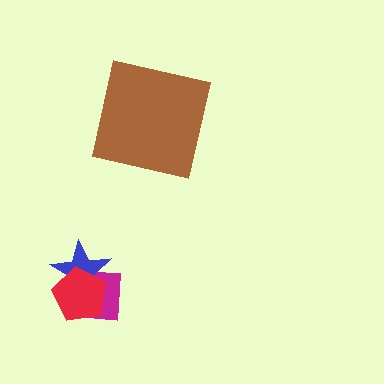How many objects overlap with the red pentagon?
2 objects overlap with the red pentagon.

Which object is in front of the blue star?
The red pentagon is in front of the blue star.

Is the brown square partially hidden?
No, no other shape covers it.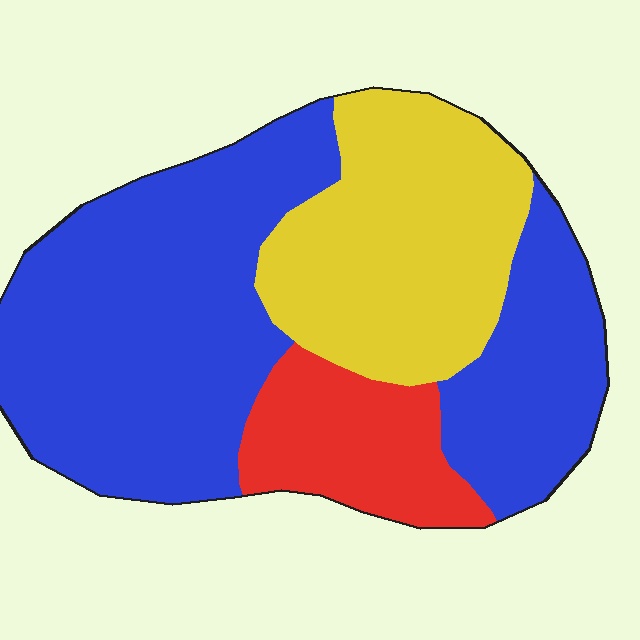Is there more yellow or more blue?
Blue.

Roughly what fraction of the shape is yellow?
Yellow covers roughly 30% of the shape.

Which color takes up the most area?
Blue, at roughly 55%.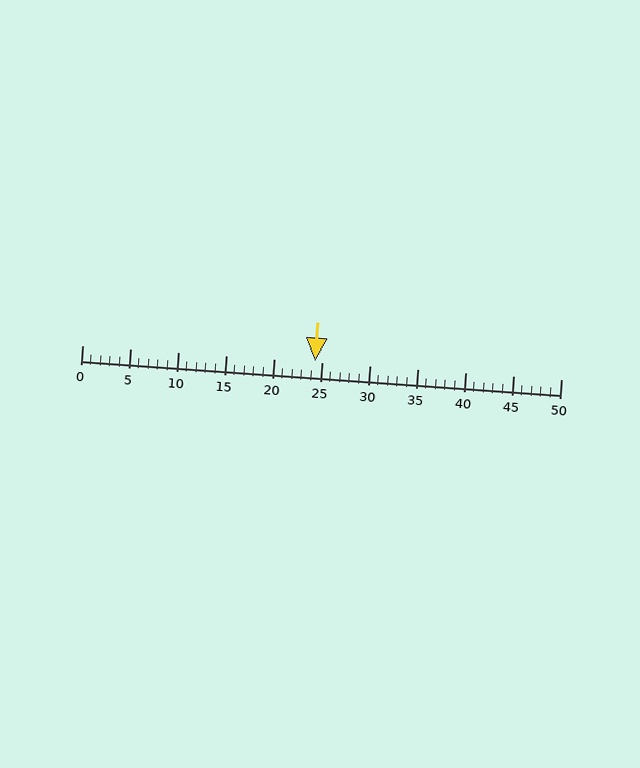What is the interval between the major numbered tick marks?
The major tick marks are spaced 5 units apart.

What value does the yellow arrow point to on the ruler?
The yellow arrow points to approximately 24.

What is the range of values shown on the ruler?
The ruler shows values from 0 to 50.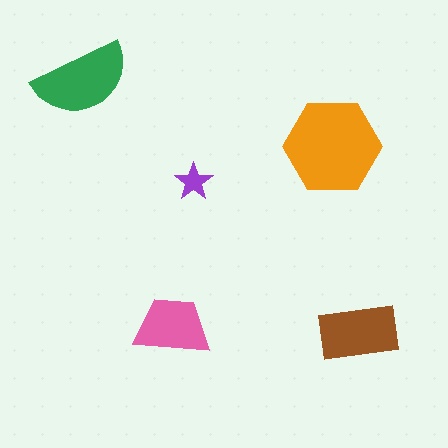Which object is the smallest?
The purple star.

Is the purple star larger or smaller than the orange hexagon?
Smaller.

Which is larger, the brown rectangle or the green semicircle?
The green semicircle.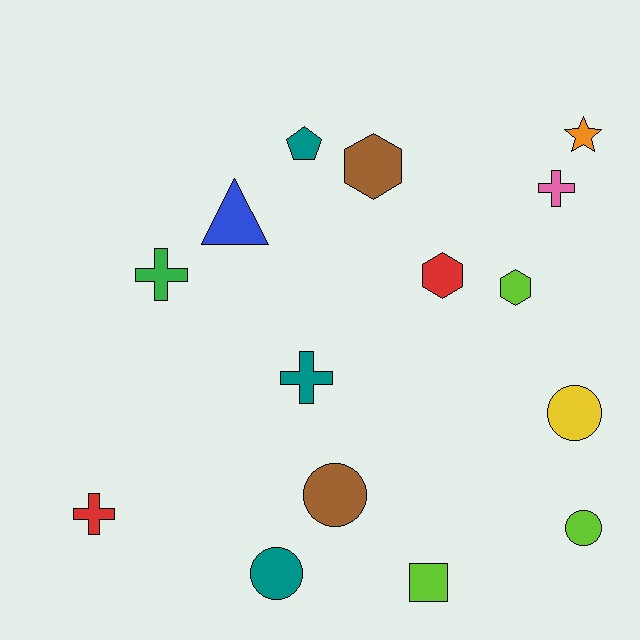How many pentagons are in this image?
There is 1 pentagon.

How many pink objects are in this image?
There is 1 pink object.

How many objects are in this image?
There are 15 objects.